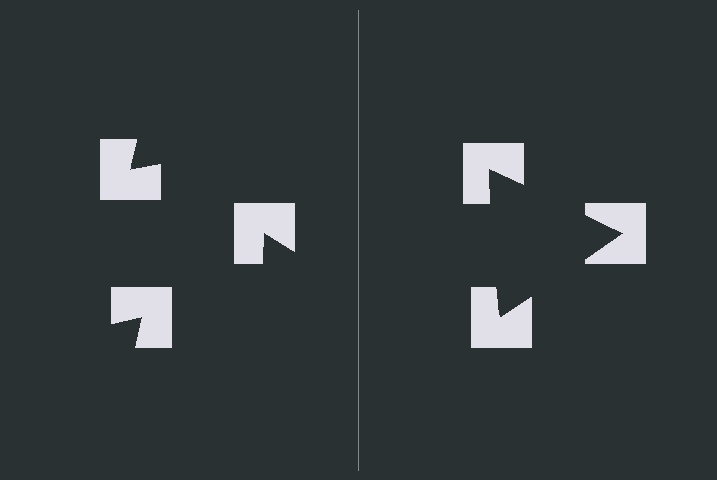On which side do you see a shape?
An illusory triangle appears on the right side. On the left side the wedge cuts are rotated, so no coherent shape forms.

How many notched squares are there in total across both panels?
6 — 3 on each side.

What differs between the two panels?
The notched squares are positioned identically on both sides; only the wedge orientations differ. On the right they align to a triangle; on the left they are misaligned.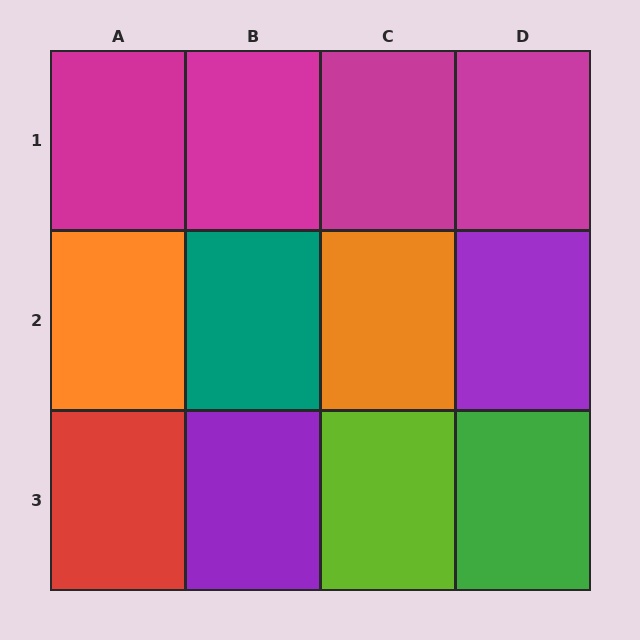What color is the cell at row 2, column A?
Orange.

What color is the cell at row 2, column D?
Purple.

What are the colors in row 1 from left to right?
Magenta, magenta, magenta, magenta.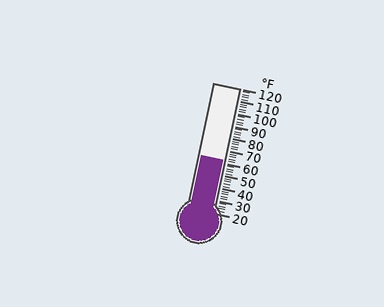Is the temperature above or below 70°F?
The temperature is below 70°F.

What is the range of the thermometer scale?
The thermometer scale ranges from 20°F to 120°F.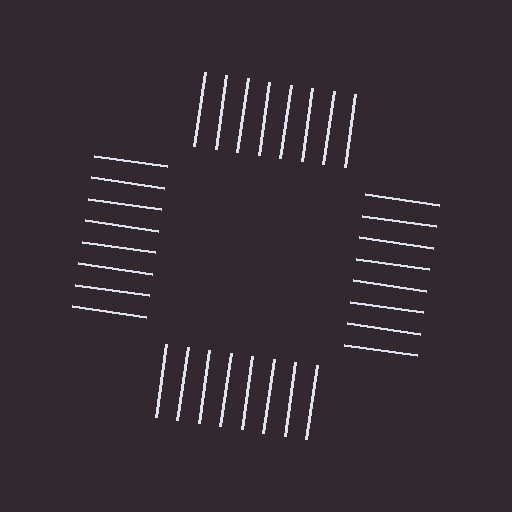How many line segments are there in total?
32 — 8 along each of the 4 edges.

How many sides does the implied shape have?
4 sides — the line-ends trace a square.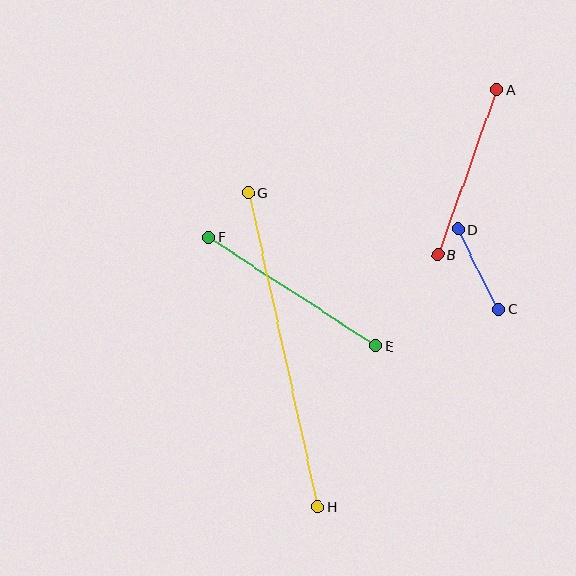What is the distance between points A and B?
The distance is approximately 175 pixels.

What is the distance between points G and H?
The distance is approximately 322 pixels.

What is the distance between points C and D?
The distance is approximately 90 pixels.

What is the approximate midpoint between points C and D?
The midpoint is at approximately (478, 269) pixels.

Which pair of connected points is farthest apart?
Points G and H are farthest apart.